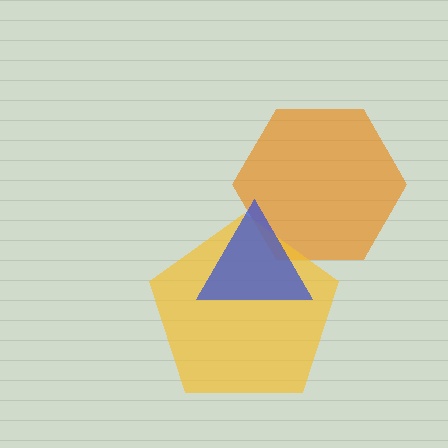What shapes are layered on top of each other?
The layered shapes are: an orange hexagon, a yellow pentagon, a blue triangle.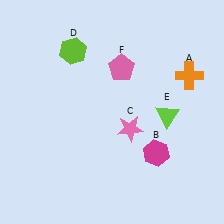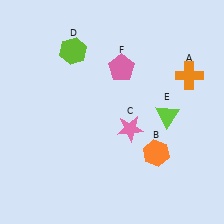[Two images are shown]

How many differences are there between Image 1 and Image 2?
There is 1 difference between the two images.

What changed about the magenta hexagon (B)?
In Image 1, B is magenta. In Image 2, it changed to orange.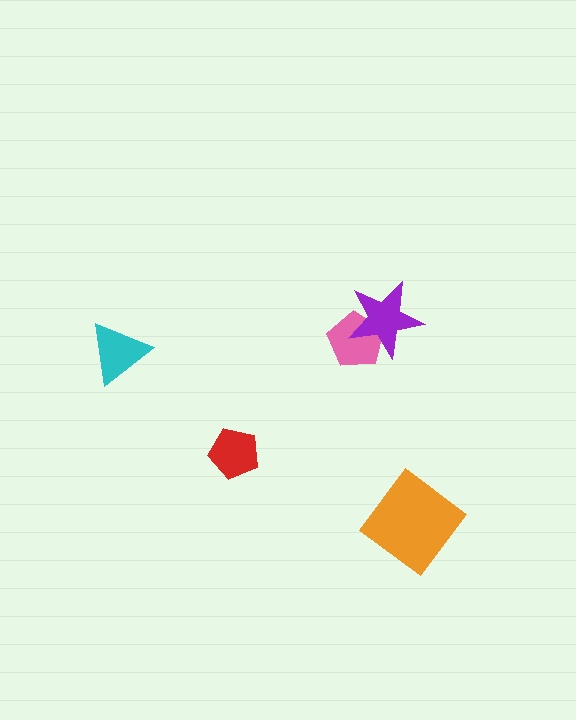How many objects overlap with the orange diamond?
0 objects overlap with the orange diamond.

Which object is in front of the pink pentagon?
The purple star is in front of the pink pentagon.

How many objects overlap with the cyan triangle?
0 objects overlap with the cyan triangle.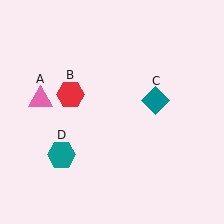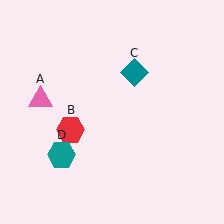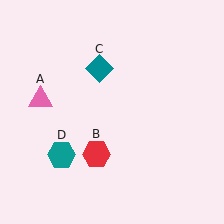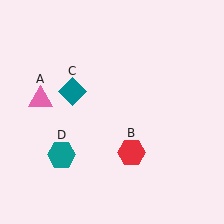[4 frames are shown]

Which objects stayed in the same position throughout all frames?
Pink triangle (object A) and teal hexagon (object D) remained stationary.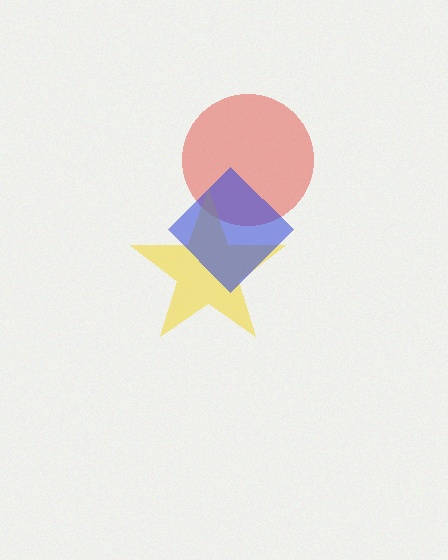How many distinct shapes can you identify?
There are 3 distinct shapes: a red circle, a yellow star, a blue diamond.